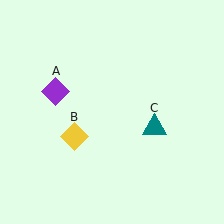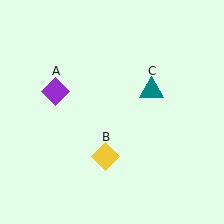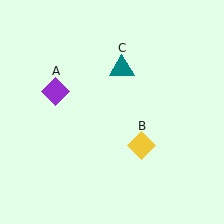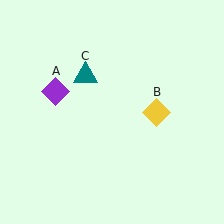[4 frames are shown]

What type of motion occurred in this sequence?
The yellow diamond (object B), teal triangle (object C) rotated counterclockwise around the center of the scene.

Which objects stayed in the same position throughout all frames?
Purple diamond (object A) remained stationary.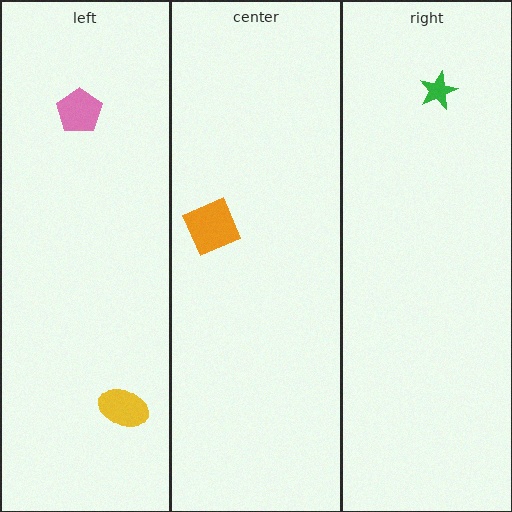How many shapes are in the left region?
2.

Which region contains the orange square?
The center region.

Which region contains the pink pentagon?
The left region.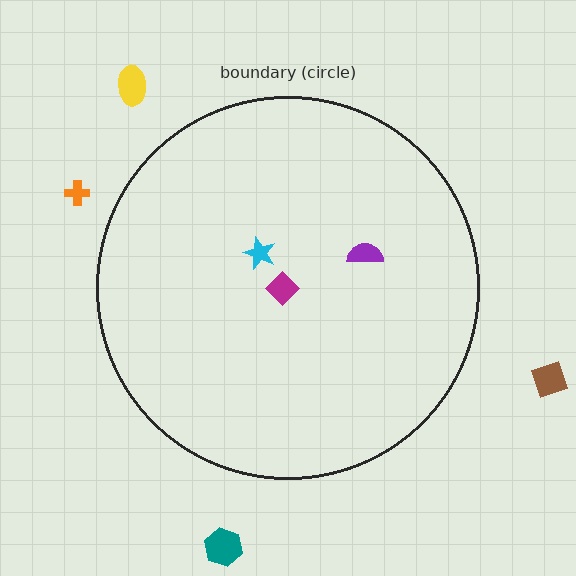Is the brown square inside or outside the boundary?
Outside.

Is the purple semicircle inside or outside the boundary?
Inside.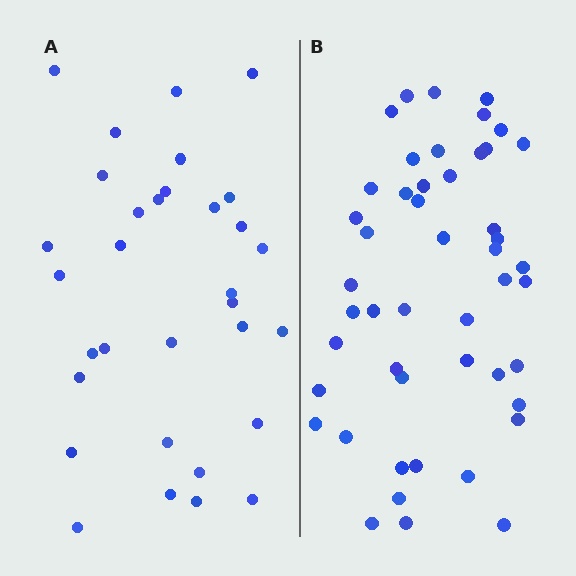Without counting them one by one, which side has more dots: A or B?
Region B (the right region) has more dots.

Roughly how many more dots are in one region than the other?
Region B has approximately 15 more dots than region A.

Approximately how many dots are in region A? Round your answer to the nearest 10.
About 30 dots. (The exact count is 32, which rounds to 30.)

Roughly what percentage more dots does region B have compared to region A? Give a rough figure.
About 50% more.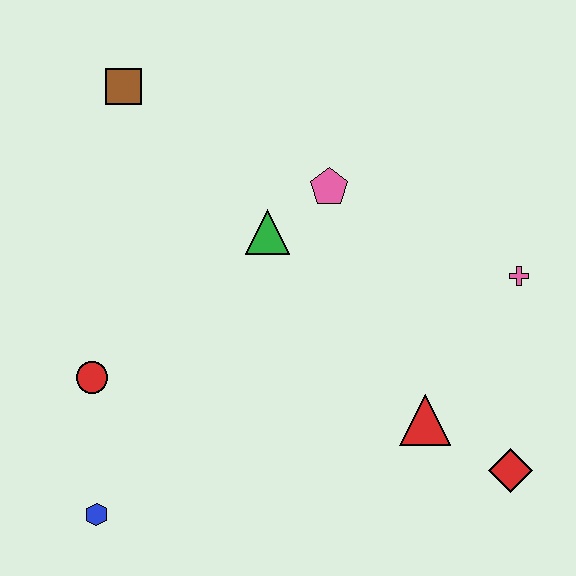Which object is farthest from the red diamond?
The brown square is farthest from the red diamond.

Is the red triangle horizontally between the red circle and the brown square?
No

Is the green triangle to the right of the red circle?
Yes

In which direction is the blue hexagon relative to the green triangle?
The blue hexagon is below the green triangle.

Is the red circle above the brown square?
No